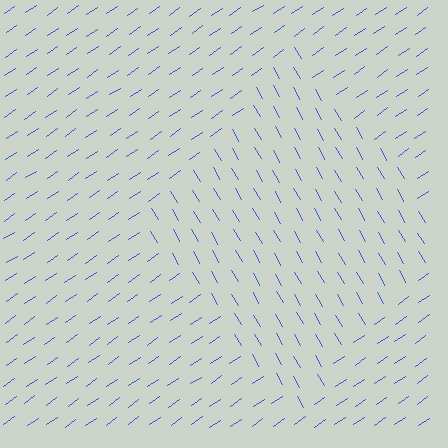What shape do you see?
I see a diamond.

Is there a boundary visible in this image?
Yes, there is a texture boundary formed by a change in line orientation.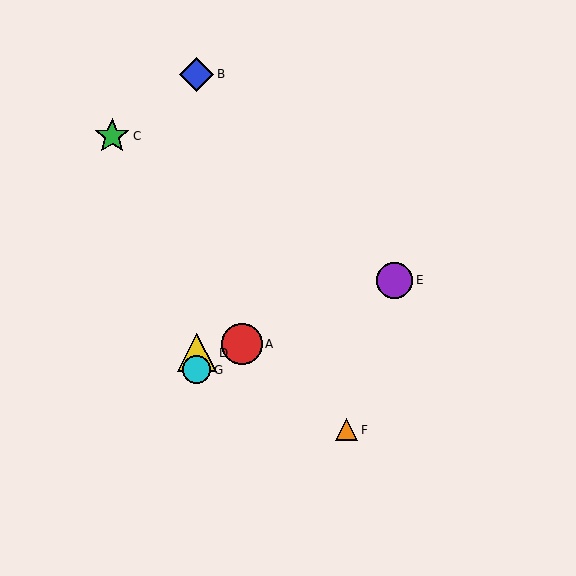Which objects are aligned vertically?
Objects B, D, G are aligned vertically.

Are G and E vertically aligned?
No, G is at x≈197 and E is at x≈395.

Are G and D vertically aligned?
Yes, both are at x≈197.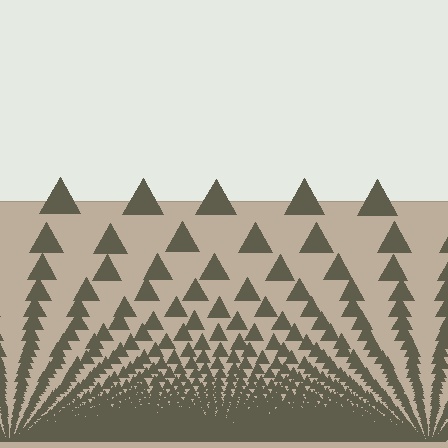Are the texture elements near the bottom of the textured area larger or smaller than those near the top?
Smaller. The gradient is inverted — elements near the bottom are smaller and denser.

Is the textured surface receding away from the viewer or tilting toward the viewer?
The surface appears to tilt toward the viewer. Texture elements get larger and sparser toward the top.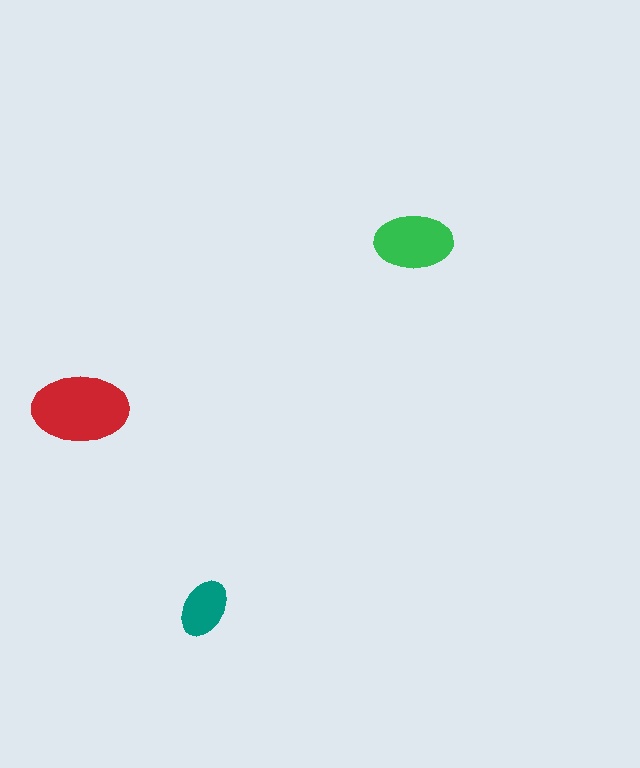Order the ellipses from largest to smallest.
the red one, the green one, the teal one.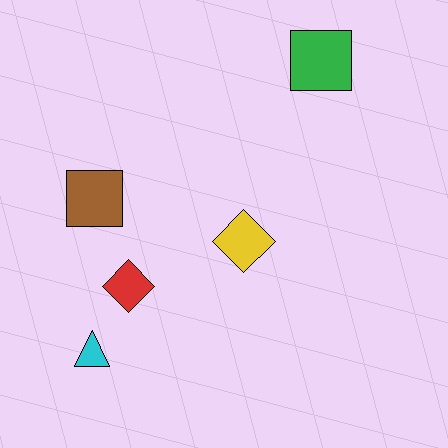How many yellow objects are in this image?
There is 1 yellow object.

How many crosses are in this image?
There are no crosses.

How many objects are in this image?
There are 5 objects.